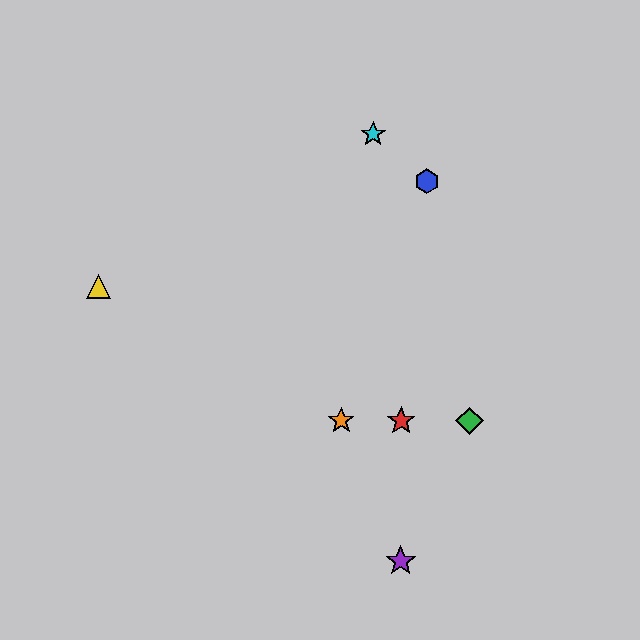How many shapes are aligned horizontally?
3 shapes (the red star, the green diamond, the orange star) are aligned horizontally.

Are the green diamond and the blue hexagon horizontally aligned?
No, the green diamond is at y≈421 and the blue hexagon is at y≈181.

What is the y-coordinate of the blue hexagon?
The blue hexagon is at y≈181.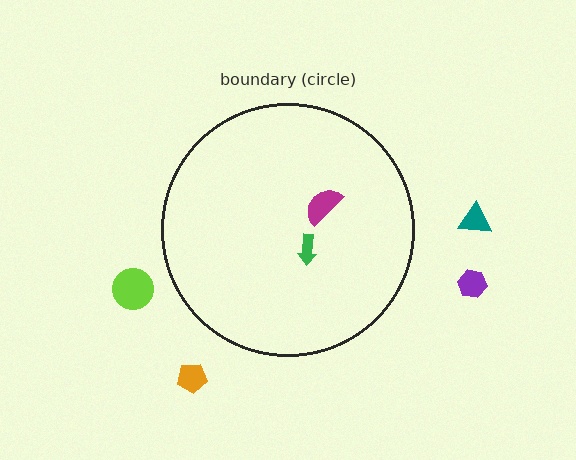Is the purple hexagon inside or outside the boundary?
Outside.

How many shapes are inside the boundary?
2 inside, 4 outside.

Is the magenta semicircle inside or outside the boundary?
Inside.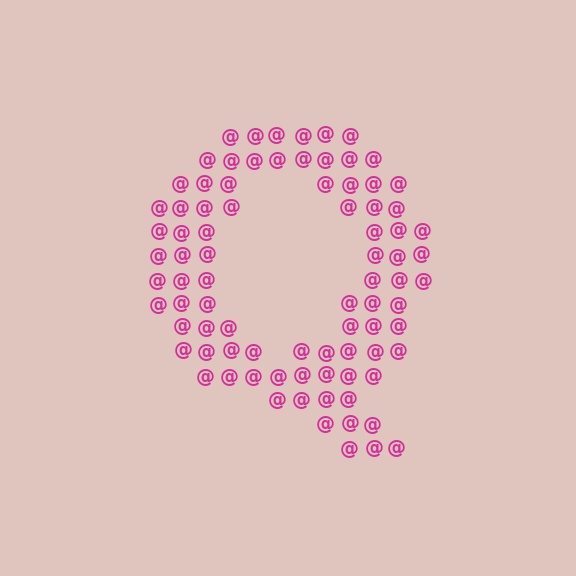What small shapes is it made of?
It is made of small at signs.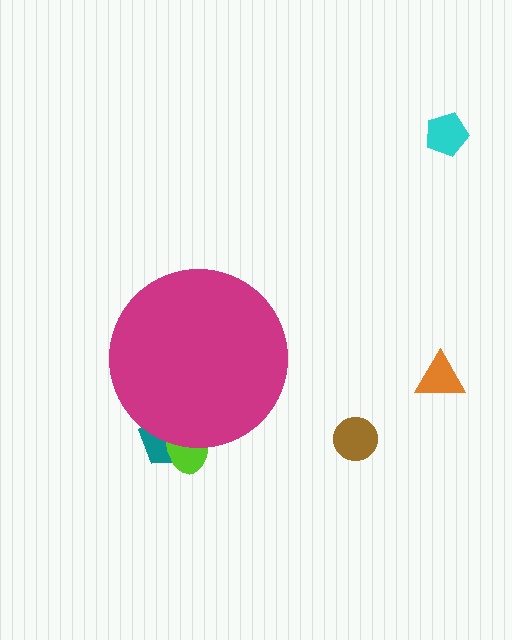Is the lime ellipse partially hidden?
Yes, the lime ellipse is partially hidden behind the magenta circle.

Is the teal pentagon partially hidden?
Yes, the teal pentagon is partially hidden behind the magenta circle.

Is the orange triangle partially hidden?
No, the orange triangle is fully visible.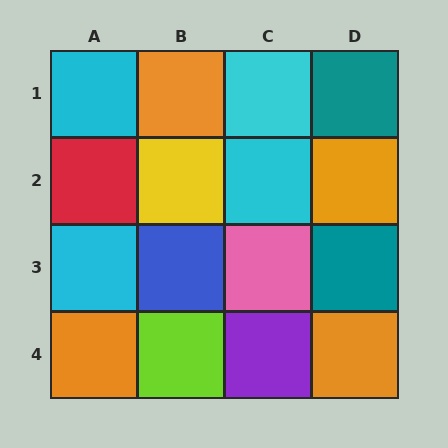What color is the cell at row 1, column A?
Cyan.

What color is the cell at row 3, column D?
Teal.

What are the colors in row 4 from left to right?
Orange, lime, purple, orange.